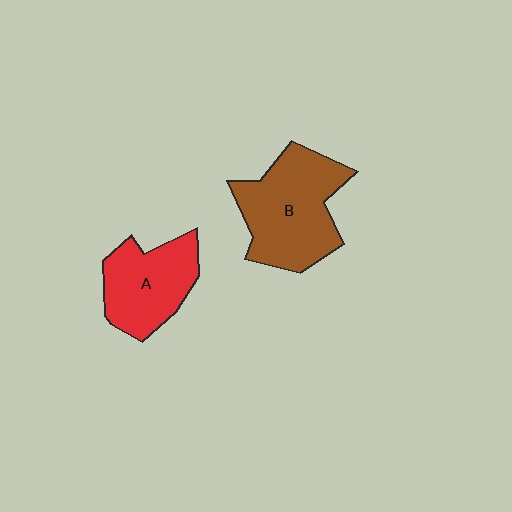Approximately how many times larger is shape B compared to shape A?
Approximately 1.4 times.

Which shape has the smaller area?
Shape A (red).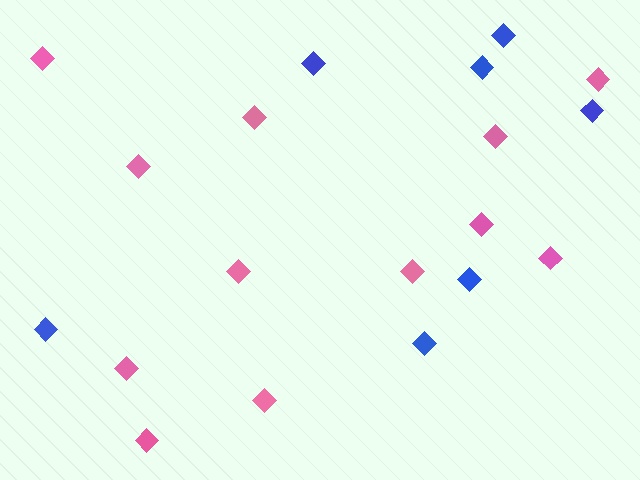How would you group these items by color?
There are 2 groups: one group of pink diamonds (12) and one group of blue diamonds (7).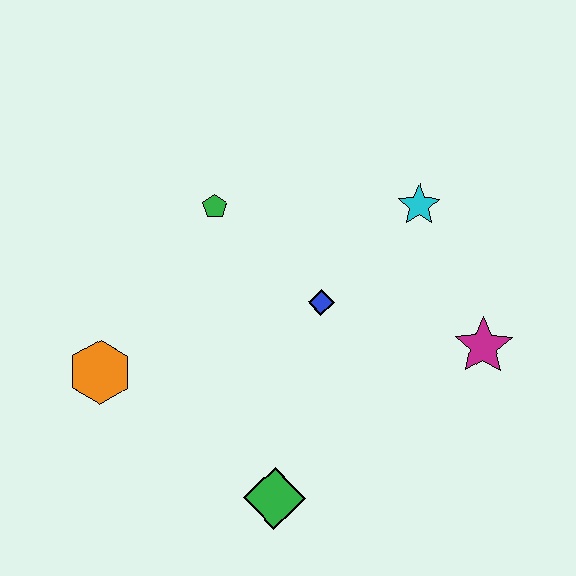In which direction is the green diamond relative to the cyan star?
The green diamond is below the cyan star.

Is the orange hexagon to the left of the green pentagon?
Yes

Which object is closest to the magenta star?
The cyan star is closest to the magenta star.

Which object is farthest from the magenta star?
The orange hexagon is farthest from the magenta star.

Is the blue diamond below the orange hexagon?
No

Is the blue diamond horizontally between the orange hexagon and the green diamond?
No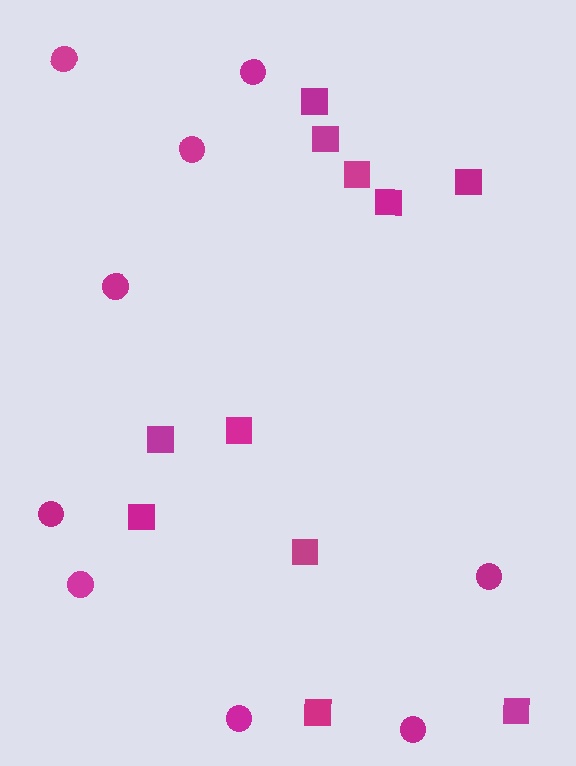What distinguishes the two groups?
There are 2 groups: one group of squares (11) and one group of circles (9).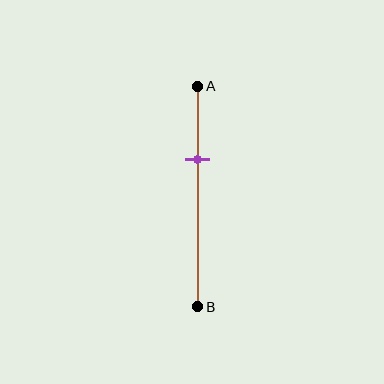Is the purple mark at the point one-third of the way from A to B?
Yes, the mark is approximately at the one-third point.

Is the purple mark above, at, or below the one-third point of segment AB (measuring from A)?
The purple mark is approximately at the one-third point of segment AB.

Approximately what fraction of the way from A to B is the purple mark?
The purple mark is approximately 35% of the way from A to B.